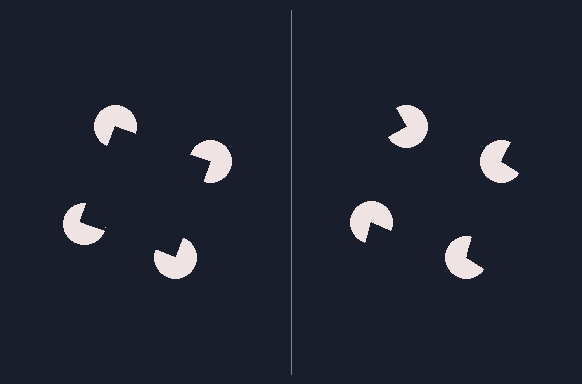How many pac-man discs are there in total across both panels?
8 — 4 on each side.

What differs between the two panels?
The pac-man discs are positioned identically on both sides; only the wedge orientations differ. On the left they align to a square; on the right they are misaligned.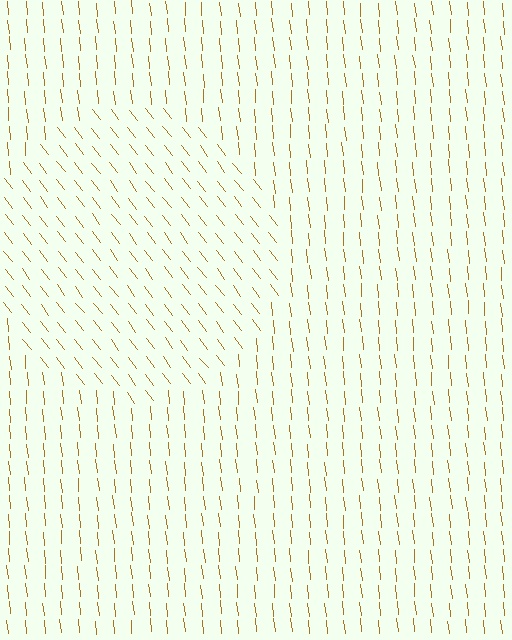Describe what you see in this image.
The image is filled with small brown line segments. A circle region in the image has lines oriented differently from the surrounding lines, creating a visible texture boundary.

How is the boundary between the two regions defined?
The boundary is defined purely by a change in line orientation (approximately 31 degrees difference). All lines are the same color and thickness.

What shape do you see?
I see a circle.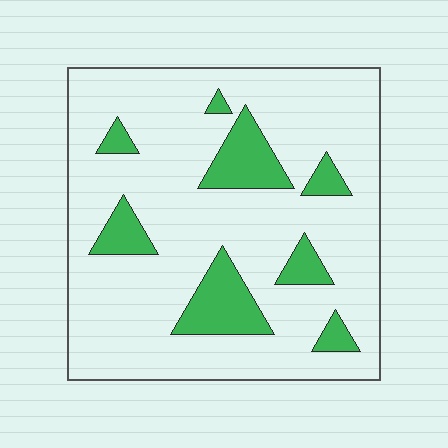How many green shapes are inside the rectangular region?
8.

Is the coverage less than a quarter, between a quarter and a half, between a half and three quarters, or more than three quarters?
Less than a quarter.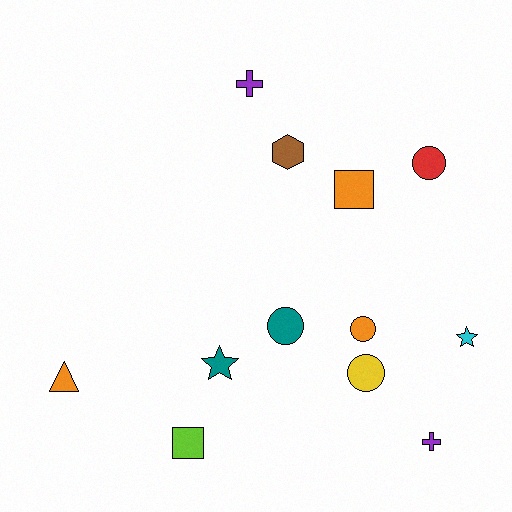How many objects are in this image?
There are 12 objects.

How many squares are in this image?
There are 2 squares.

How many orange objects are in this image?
There are 3 orange objects.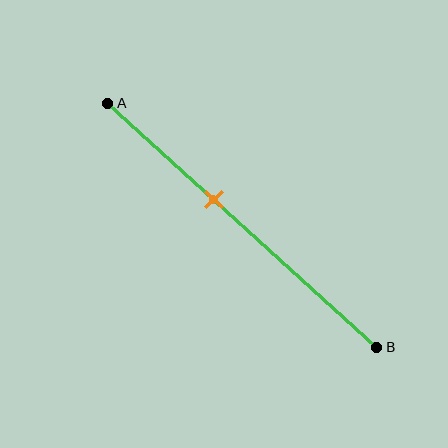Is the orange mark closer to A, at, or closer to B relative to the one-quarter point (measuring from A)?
The orange mark is closer to point B than the one-quarter point of segment AB.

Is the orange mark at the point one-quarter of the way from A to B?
No, the mark is at about 40% from A, not at the 25% one-quarter point.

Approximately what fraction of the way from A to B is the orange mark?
The orange mark is approximately 40% of the way from A to B.